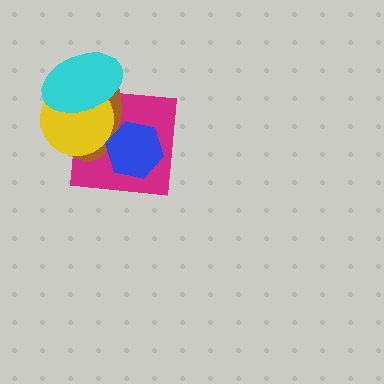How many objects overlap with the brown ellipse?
4 objects overlap with the brown ellipse.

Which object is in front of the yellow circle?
The cyan ellipse is in front of the yellow circle.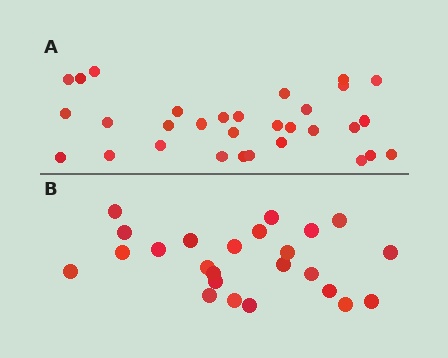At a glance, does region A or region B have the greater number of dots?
Region A (the top region) has more dots.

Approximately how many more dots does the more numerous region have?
Region A has roughly 8 or so more dots than region B.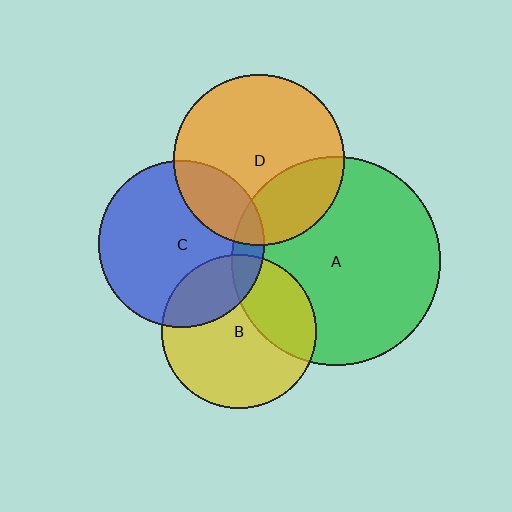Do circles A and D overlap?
Yes.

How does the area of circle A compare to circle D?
Approximately 1.5 times.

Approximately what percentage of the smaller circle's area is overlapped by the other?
Approximately 25%.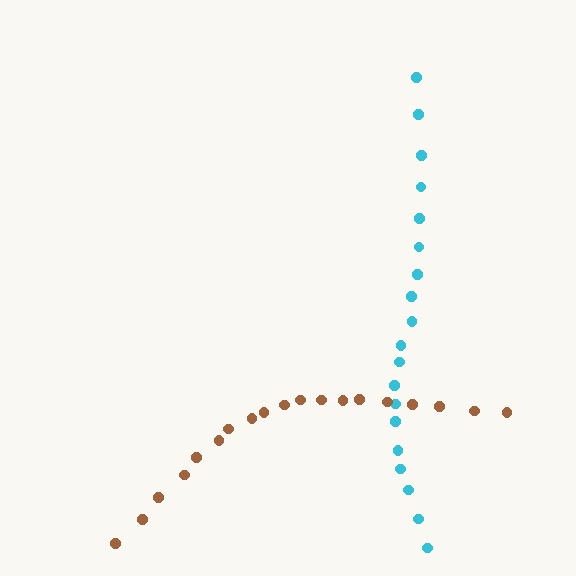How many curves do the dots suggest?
There are 2 distinct paths.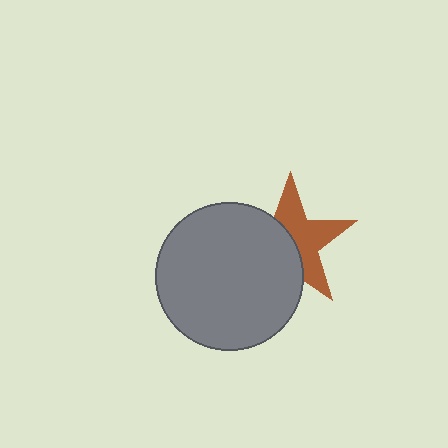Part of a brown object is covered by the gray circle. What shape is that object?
It is a star.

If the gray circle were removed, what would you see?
You would see the complete brown star.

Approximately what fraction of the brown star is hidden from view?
Roughly 48% of the brown star is hidden behind the gray circle.